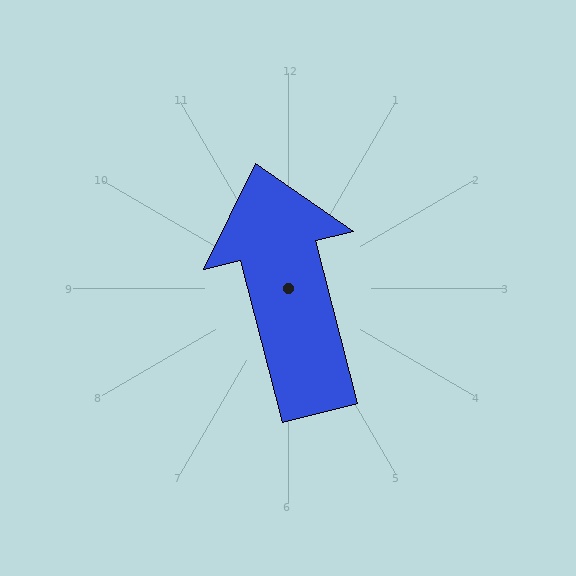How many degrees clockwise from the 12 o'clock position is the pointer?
Approximately 346 degrees.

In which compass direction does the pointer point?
North.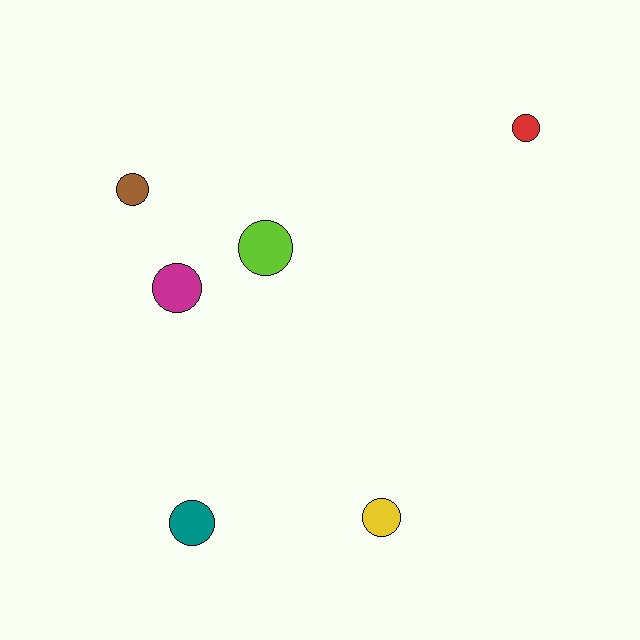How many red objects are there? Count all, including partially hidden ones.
There is 1 red object.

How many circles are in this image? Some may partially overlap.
There are 6 circles.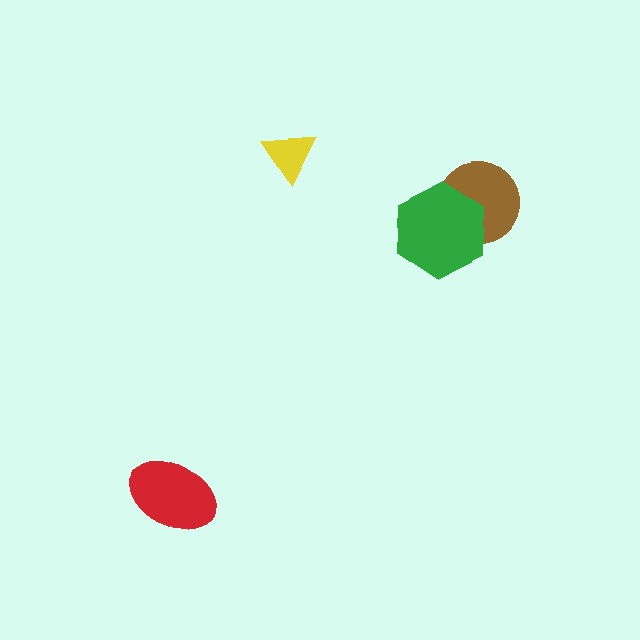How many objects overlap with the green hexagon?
1 object overlaps with the green hexagon.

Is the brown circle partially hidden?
Yes, it is partially covered by another shape.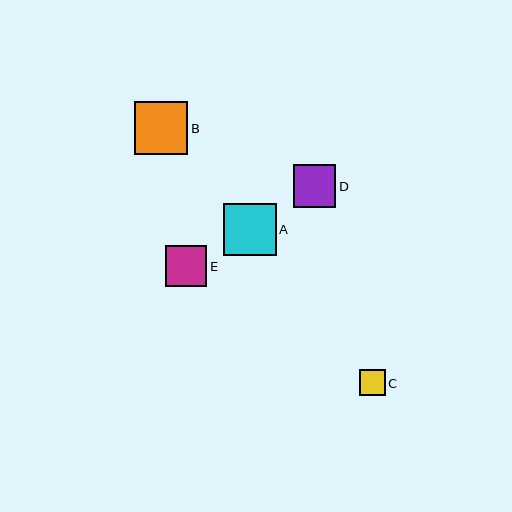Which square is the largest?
Square B is the largest with a size of approximately 53 pixels.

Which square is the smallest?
Square C is the smallest with a size of approximately 26 pixels.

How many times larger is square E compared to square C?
Square E is approximately 1.6 times the size of square C.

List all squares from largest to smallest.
From largest to smallest: B, A, D, E, C.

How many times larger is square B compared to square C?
Square B is approximately 2.0 times the size of square C.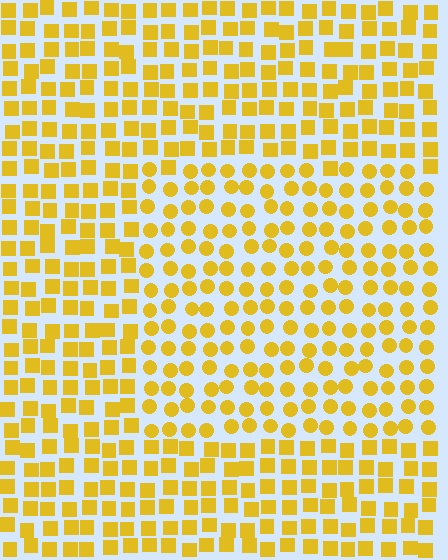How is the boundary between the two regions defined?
The boundary is defined by a change in element shape: circles inside vs. squares outside. All elements share the same color and spacing.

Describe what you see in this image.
The image is filled with small yellow elements arranged in a uniform grid. A rectangle-shaped region contains circles, while the surrounding area contains squares. The boundary is defined purely by the change in element shape.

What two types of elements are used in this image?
The image uses circles inside the rectangle region and squares outside it.